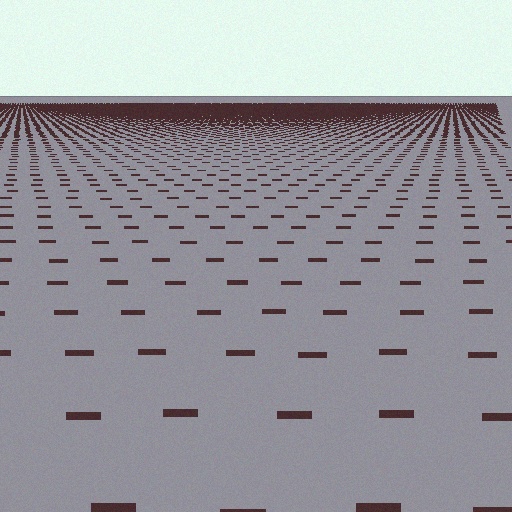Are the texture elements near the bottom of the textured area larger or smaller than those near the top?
Larger. Near the bottom, elements are closer to the viewer and appear at a bigger on-screen size.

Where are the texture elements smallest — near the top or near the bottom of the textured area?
Near the top.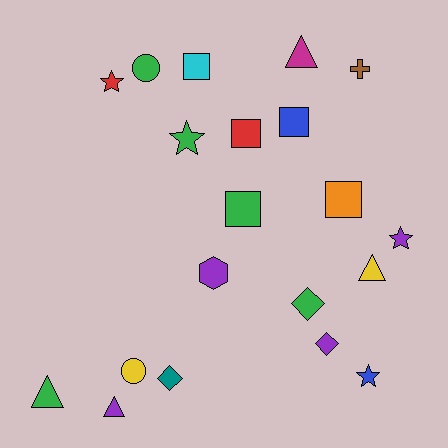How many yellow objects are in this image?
There are 2 yellow objects.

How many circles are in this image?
There are 2 circles.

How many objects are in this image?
There are 20 objects.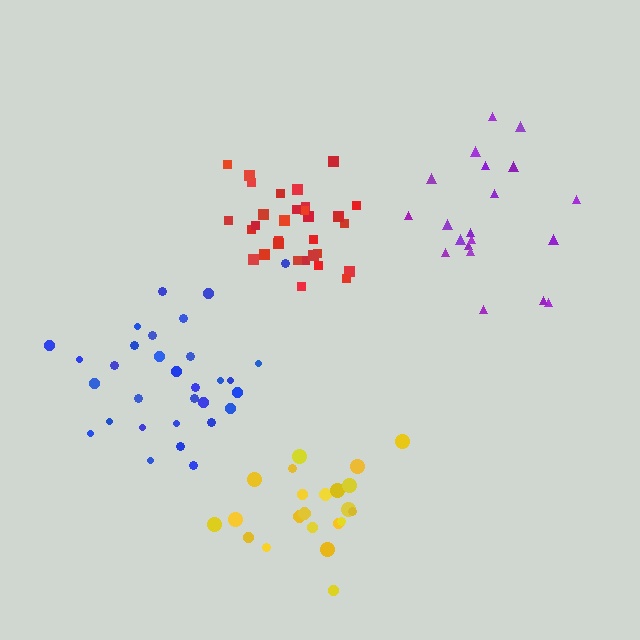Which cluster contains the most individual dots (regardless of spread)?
Red (32).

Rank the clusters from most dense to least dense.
red, yellow, blue, purple.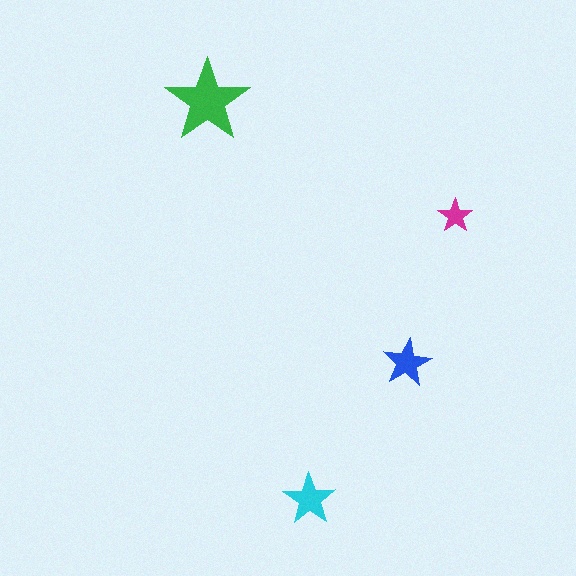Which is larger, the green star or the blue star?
The green one.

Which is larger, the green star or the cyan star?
The green one.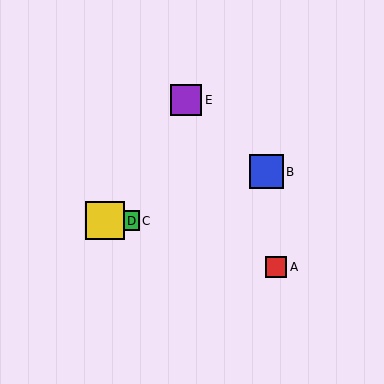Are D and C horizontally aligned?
Yes, both are at y≈221.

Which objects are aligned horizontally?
Objects C, D are aligned horizontally.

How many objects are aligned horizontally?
2 objects (C, D) are aligned horizontally.